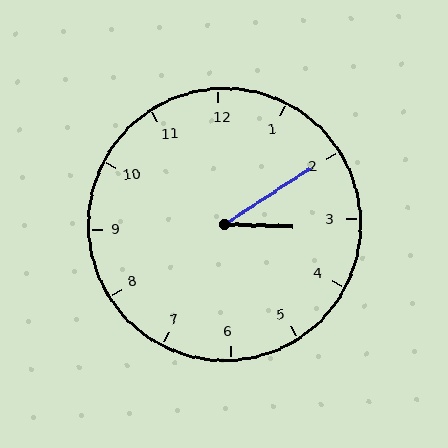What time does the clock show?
3:10.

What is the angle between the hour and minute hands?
Approximately 35 degrees.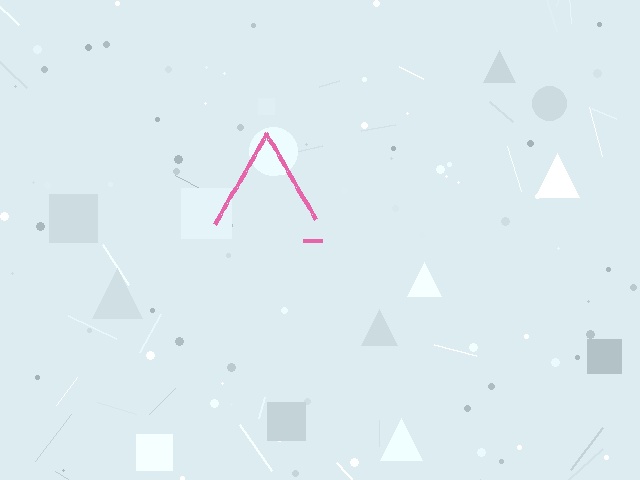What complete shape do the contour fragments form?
The contour fragments form a triangle.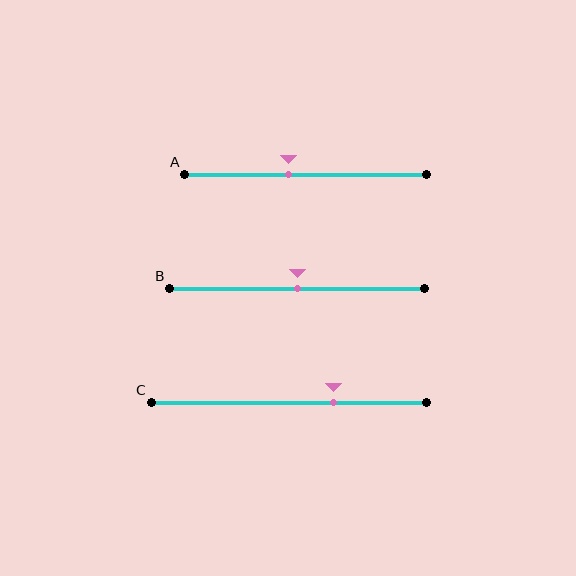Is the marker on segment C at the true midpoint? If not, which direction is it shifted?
No, the marker on segment C is shifted to the right by about 16% of the segment length.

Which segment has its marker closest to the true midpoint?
Segment B has its marker closest to the true midpoint.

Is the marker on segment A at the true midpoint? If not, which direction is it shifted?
No, the marker on segment A is shifted to the left by about 7% of the segment length.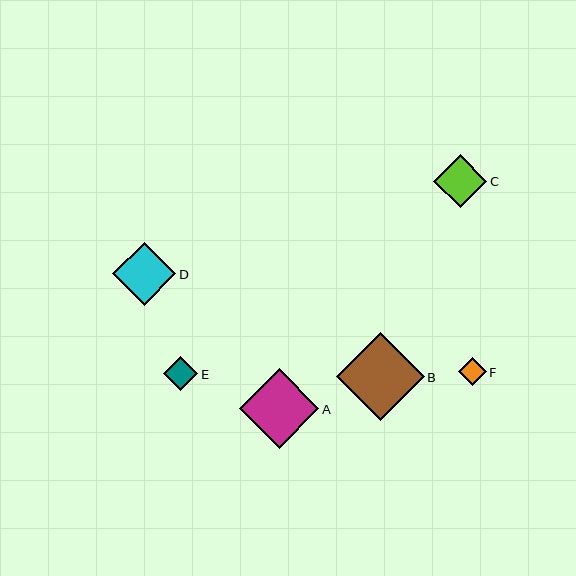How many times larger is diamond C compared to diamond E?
Diamond C is approximately 1.5 times the size of diamond E.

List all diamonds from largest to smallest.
From largest to smallest: B, A, D, C, E, F.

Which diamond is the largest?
Diamond B is the largest with a size of approximately 88 pixels.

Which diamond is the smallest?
Diamond F is the smallest with a size of approximately 28 pixels.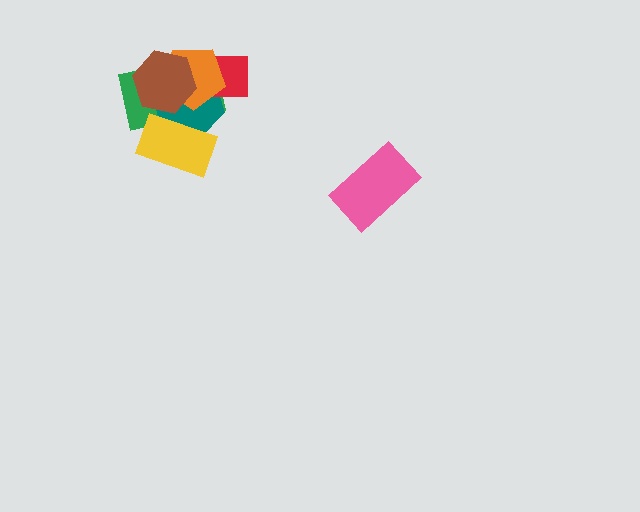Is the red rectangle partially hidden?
Yes, it is partially covered by another shape.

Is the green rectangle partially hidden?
Yes, it is partially covered by another shape.